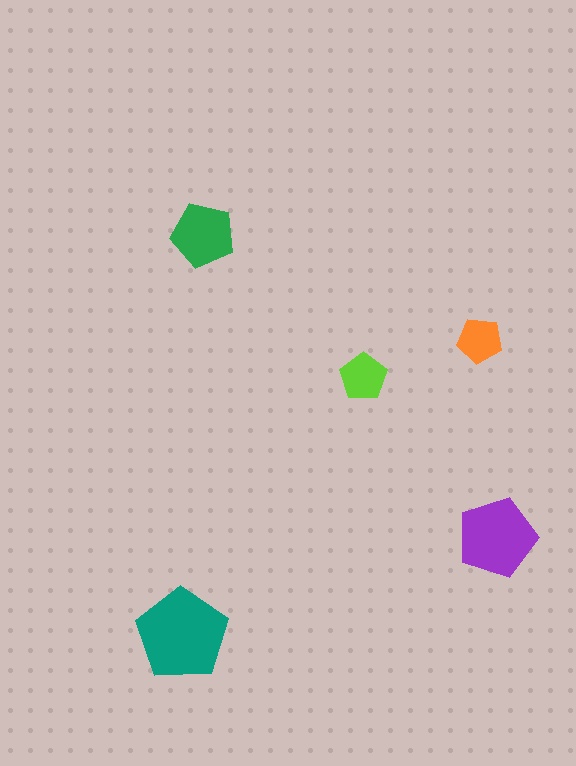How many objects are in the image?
There are 5 objects in the image.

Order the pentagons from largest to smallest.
the teal one, the purple one, the green one, the lime one, the orange one.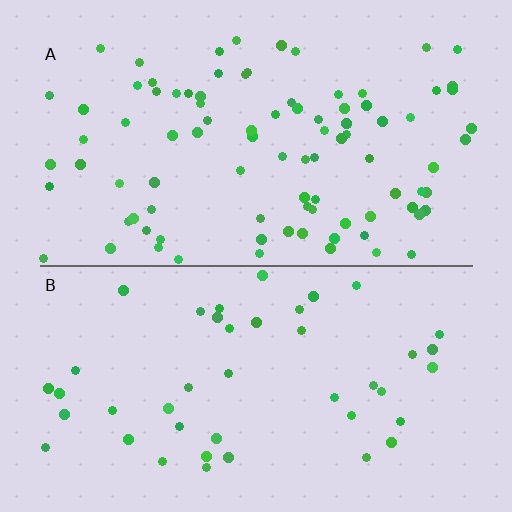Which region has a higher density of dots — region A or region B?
A (the top).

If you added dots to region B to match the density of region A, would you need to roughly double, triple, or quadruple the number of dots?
Approximately double.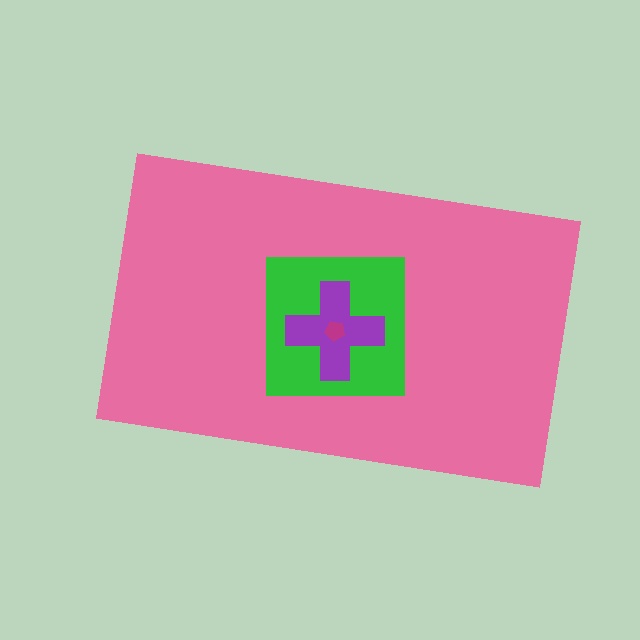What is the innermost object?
The magenta pentagon.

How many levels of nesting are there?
4.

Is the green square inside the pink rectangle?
Yes.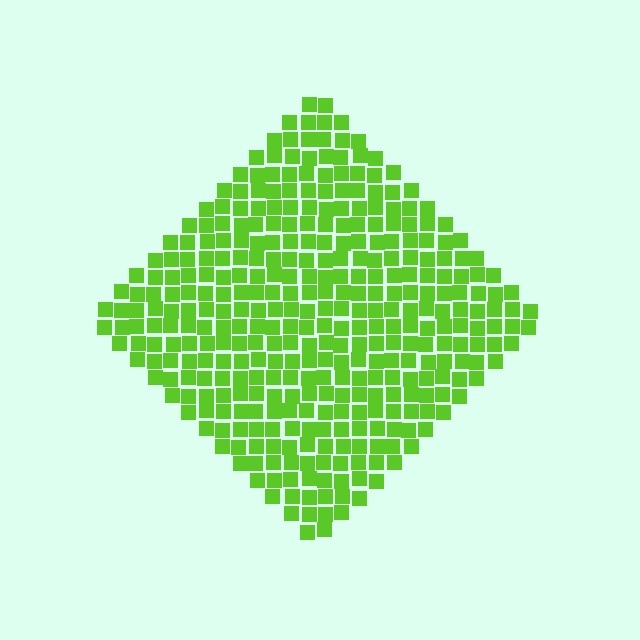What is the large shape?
The large shape is a diamond.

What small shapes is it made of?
It is made of small squares.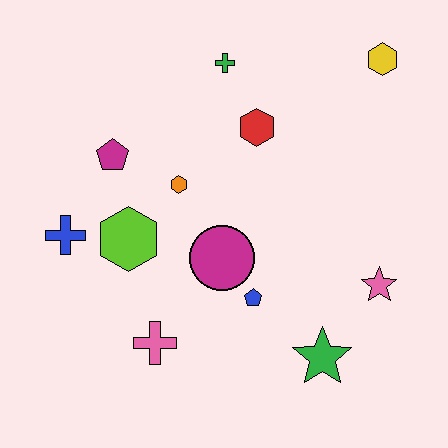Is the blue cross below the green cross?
Yes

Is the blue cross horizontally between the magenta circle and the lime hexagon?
No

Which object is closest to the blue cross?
The lime hexagon is closest to the blue cross.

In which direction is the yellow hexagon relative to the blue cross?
The yellow hexagon is to the right of the blue cross.